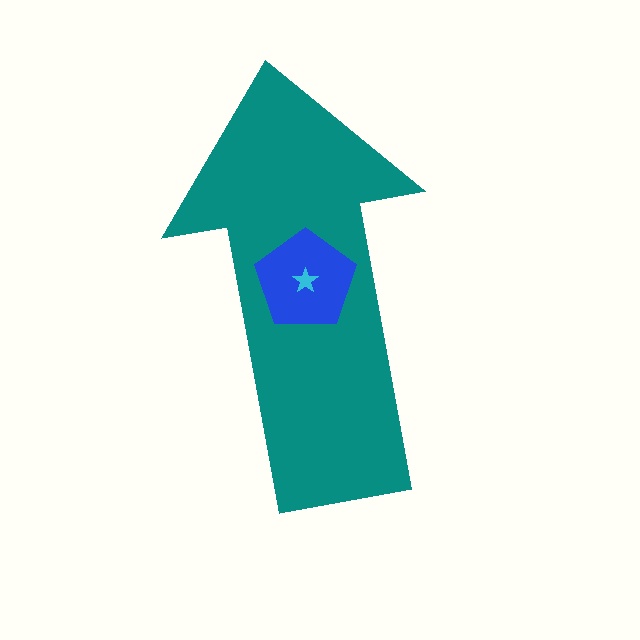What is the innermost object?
The cyan star.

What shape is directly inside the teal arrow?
The blue pentagon.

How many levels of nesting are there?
3.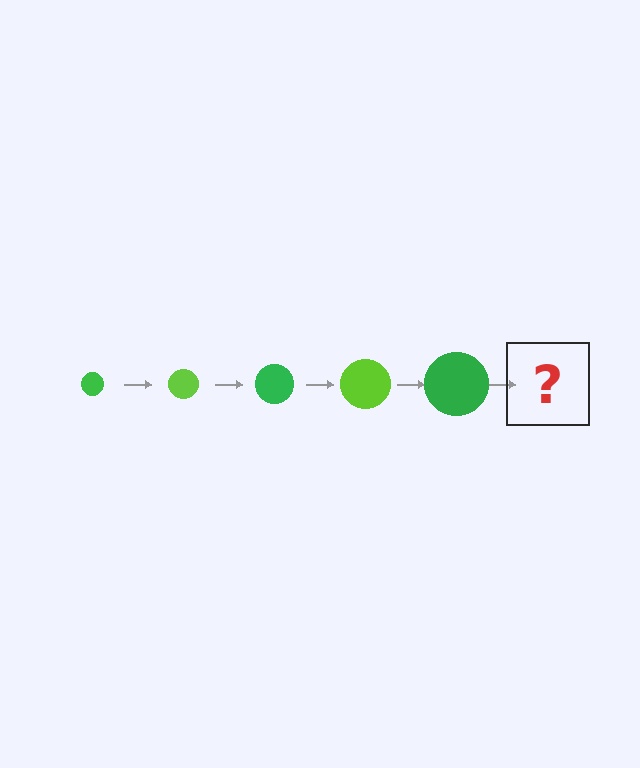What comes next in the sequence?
The next element should be a lime circle, larger than the previous one.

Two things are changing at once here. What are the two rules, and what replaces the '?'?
The two rules are that the circle grows larger each step and the color cycles through green and lime. The '?' should be a lime circle, larger than the previous one.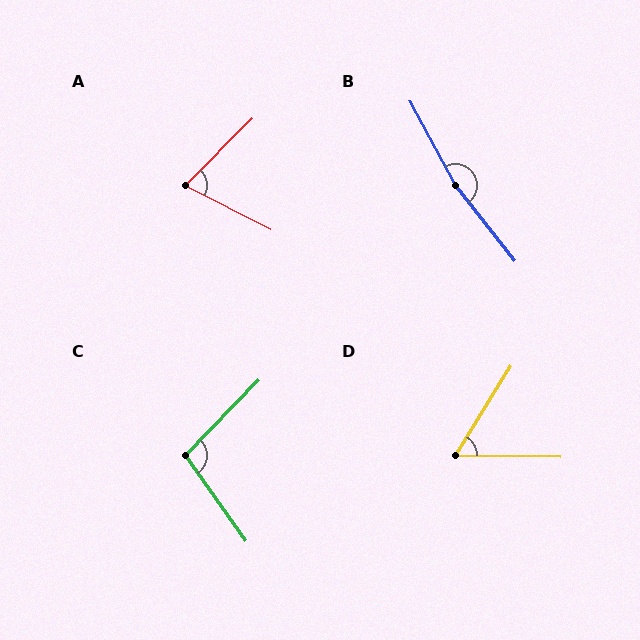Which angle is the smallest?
D, at approximately 59 degrees.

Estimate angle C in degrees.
Approximately 100 degrees.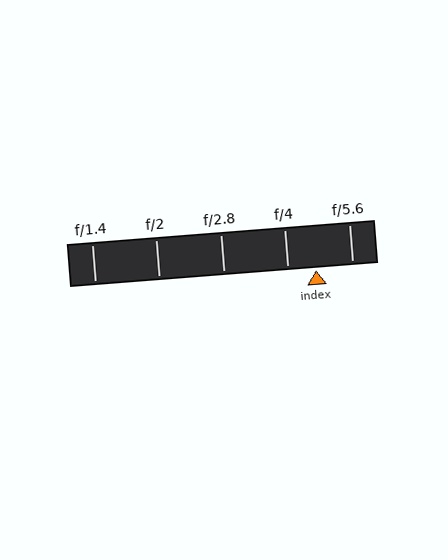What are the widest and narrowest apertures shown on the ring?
The widest aperture shown is f/1.4 and the narrowest is f/5.6.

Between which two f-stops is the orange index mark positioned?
The index mark is between f/4 and f/5.6.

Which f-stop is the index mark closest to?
The index mark is closest to f/4.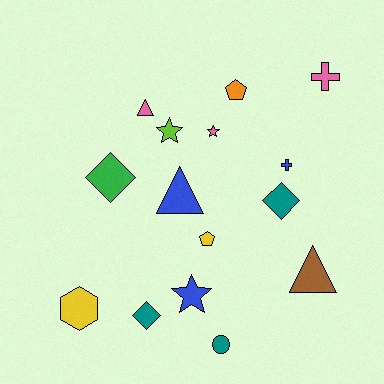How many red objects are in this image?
There are no red objects.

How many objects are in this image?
There are 15 objects.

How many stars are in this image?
There are 3 stars.